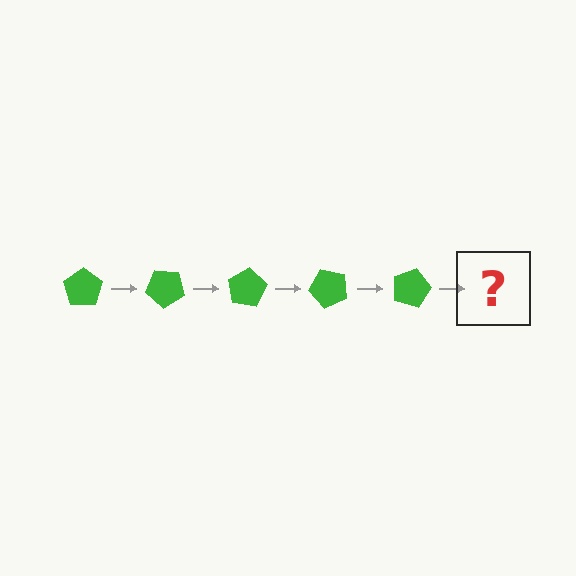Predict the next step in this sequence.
The next step is a green pentagon rotated 200 degrees.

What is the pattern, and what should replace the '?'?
The pattern is that the pentagon rotates 40 degrees each step. The '?' should be a green pentagon rotated 200 degrees.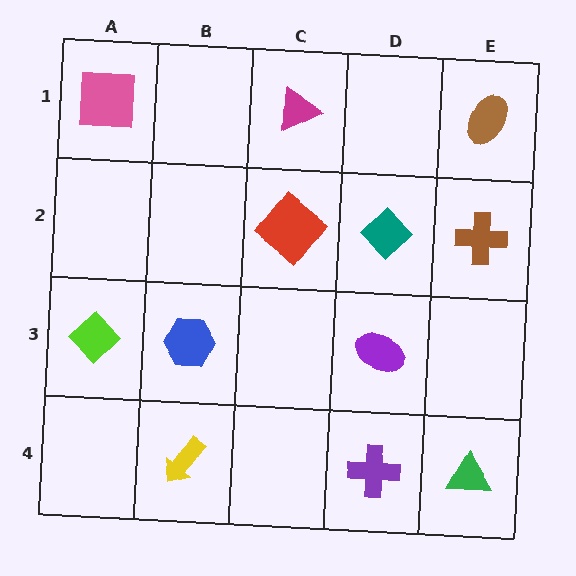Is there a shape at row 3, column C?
No, that cell is empty.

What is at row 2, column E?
A brown cross.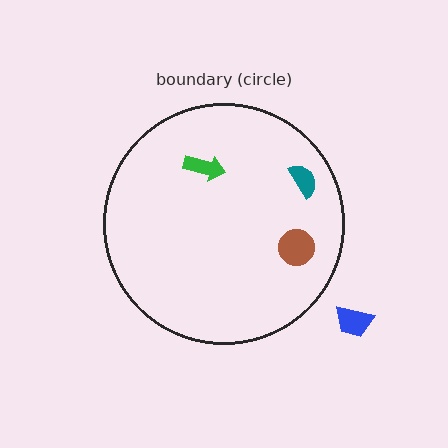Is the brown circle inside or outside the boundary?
Inside.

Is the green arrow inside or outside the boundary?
Inside.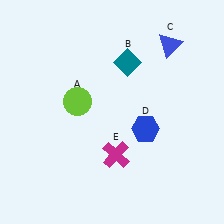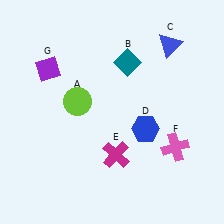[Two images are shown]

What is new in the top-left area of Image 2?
A purple diamond (G) was added in the top-left area of Image 2.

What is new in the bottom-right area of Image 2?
A pink cross (F) was added in the bottom-right area of Image 2.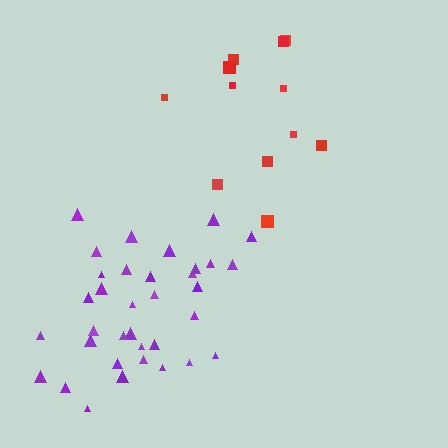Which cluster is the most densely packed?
Purple.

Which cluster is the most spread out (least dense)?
Red.